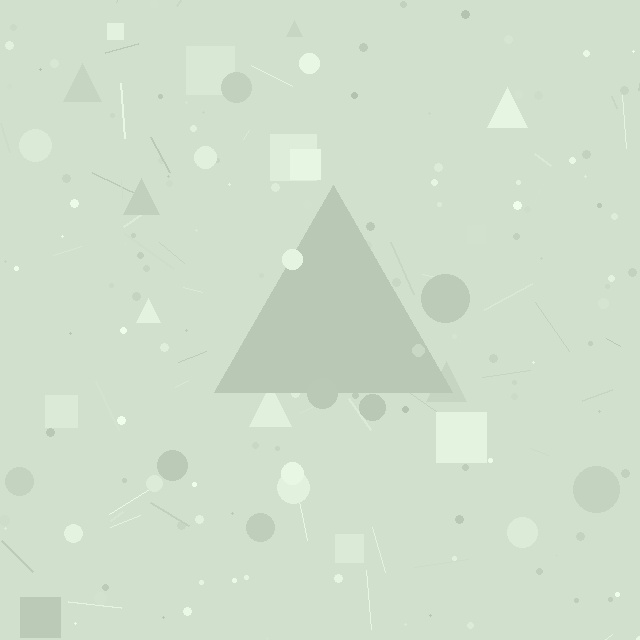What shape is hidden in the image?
A triangle is hidden in the image.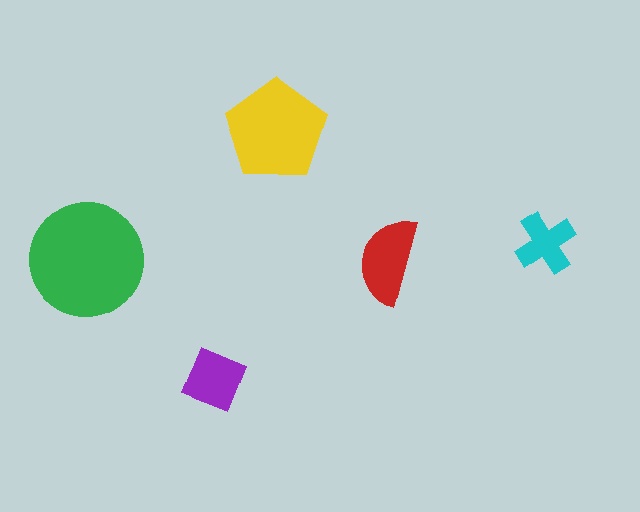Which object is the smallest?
The cyan cross.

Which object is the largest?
The green circle.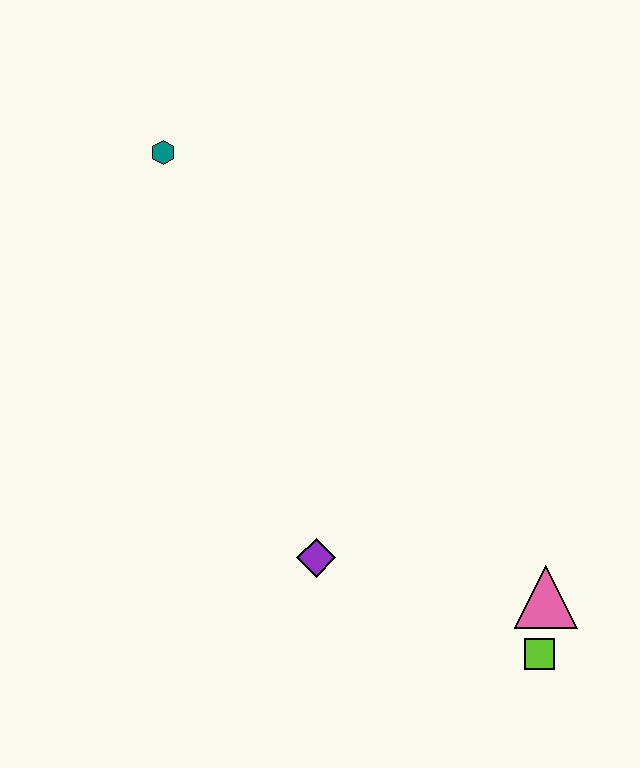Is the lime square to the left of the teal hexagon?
No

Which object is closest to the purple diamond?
The pink triangle is closest to the purple diamond.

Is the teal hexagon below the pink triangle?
No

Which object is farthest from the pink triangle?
The teal hexagon is farthest from the pink triangle.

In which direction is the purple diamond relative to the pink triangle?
The purple diamond is to the left of the pink triangle.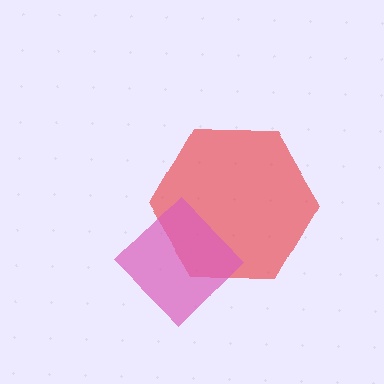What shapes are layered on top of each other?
The layered shapes are: a red hexagon, a pink diamond.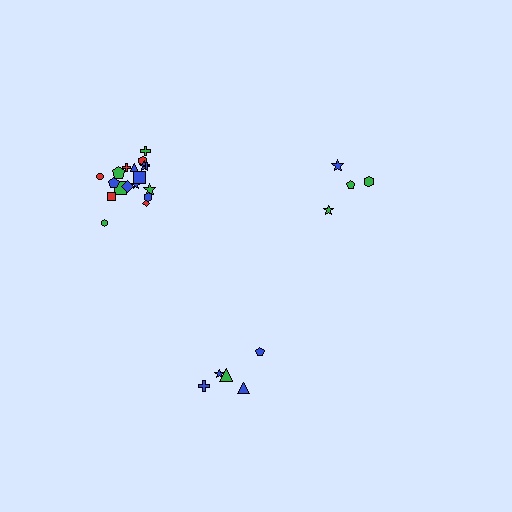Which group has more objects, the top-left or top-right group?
The top-left group.